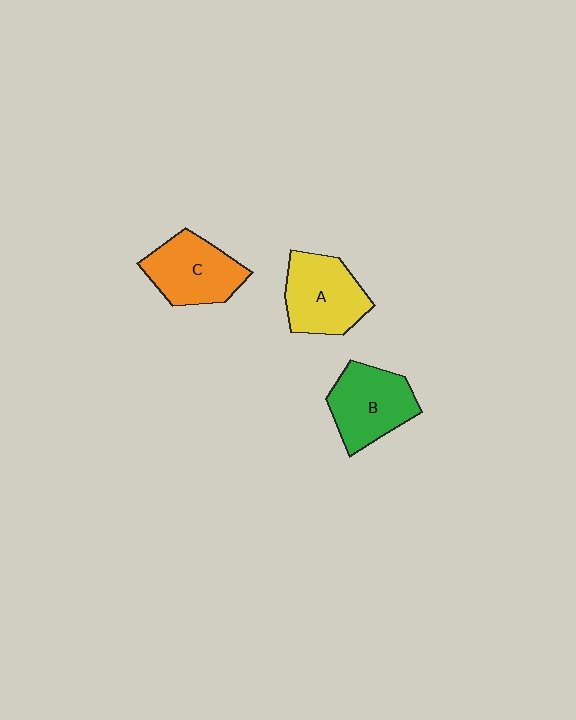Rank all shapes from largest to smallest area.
From largest to smallest: A (yellow), B (green), C (orange).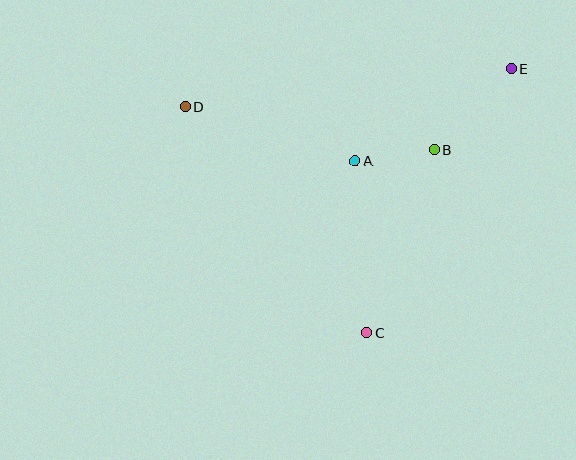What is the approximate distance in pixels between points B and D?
The distance between B and D is approximately 253 pixels.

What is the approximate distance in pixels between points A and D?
The distance between A and D is approximately 178 pixels.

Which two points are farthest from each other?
Points D and E are farthest from each other.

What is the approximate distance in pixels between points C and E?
The distance between C and E is approximately 301 pixels.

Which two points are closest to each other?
Points A and B are closest to each other.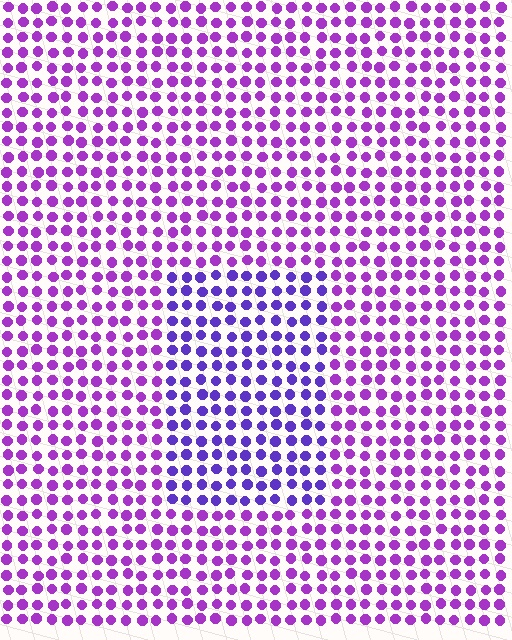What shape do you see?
I see a rectangle.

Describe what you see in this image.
The image is filled with small purple elements in a uniform arrangement. A rectangle-shaped region is visible where the elements are tinted to a slightly different hue, forming a subtle color boundary.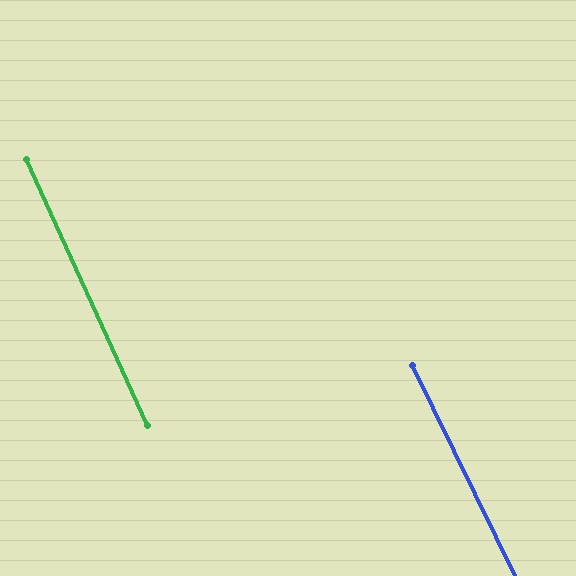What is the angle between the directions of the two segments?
Approximately 1 degree.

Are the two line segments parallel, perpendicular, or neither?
Parallel — their directions differ by only 1.4°.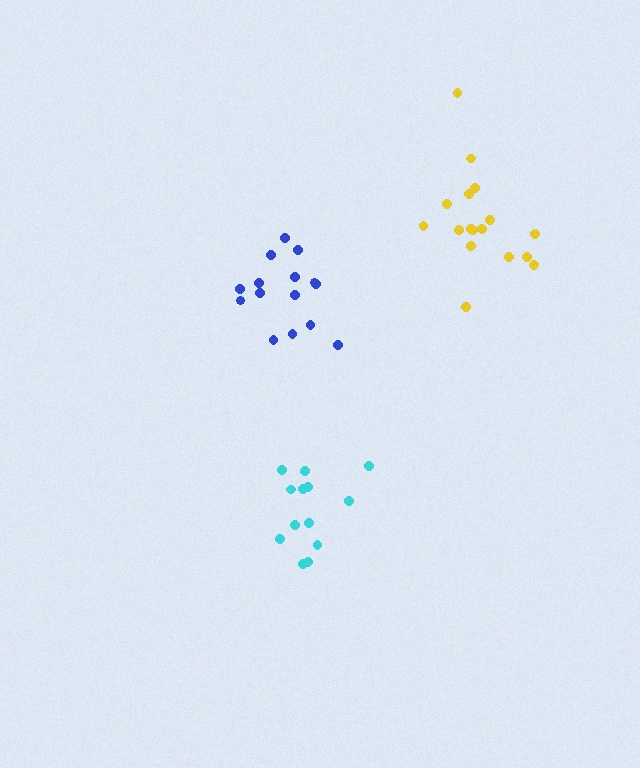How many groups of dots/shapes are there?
There are 3 groups.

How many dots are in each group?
Group 1: 15 dots, Group 2: 17 dots, Group 3: 13 dots (45 total).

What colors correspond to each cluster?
The clusters are colored: blue, yellow, cyan.